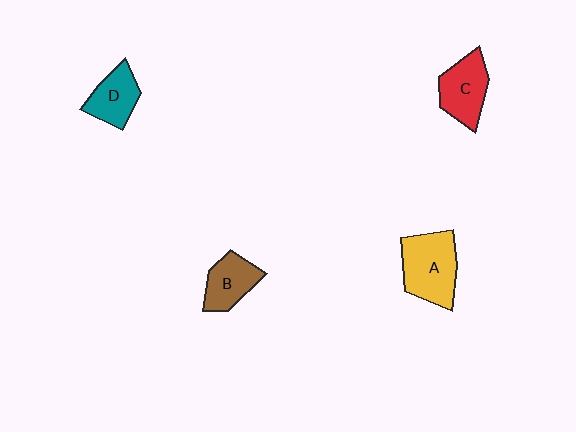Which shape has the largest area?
Shape A (yellow).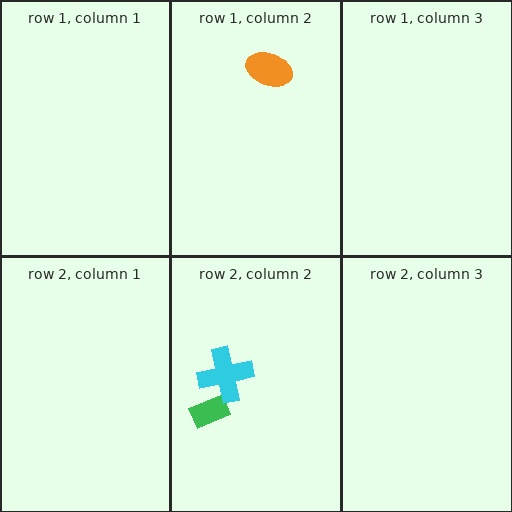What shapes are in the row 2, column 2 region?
The green rectangle, the cyan cross.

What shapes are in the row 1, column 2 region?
The orange ellipse.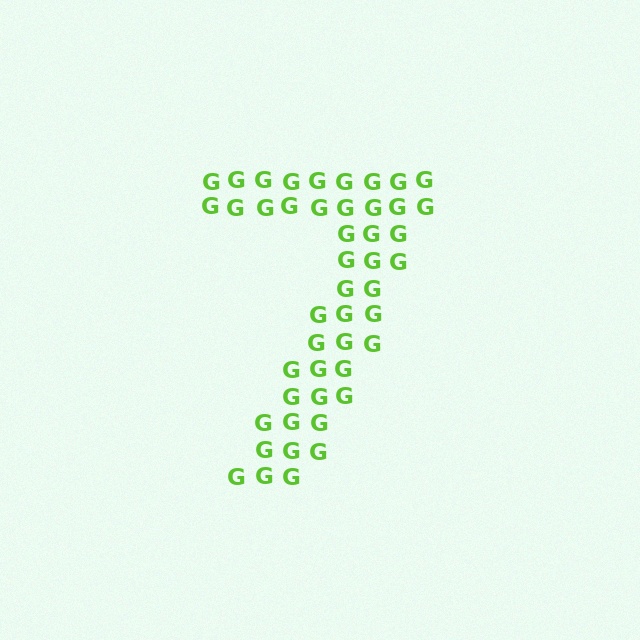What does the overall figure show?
The overall figure shows the digit 7.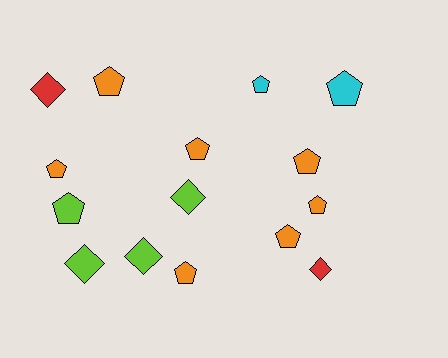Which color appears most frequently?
Orange, with 7 objects.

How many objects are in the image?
There are 15 objects.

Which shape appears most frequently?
Pentagon, with 10 objects.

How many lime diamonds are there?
There are 3 lime diamonds.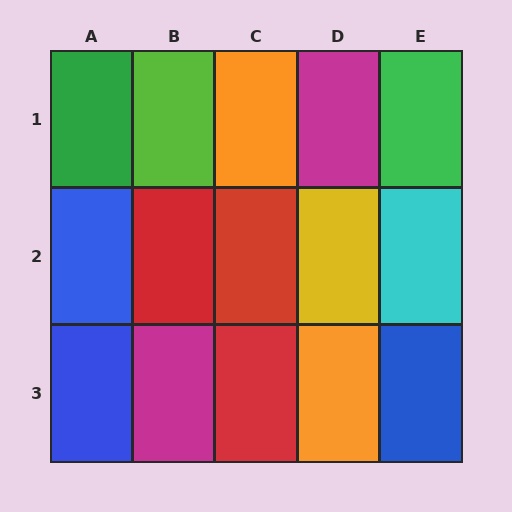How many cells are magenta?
2 cells are magenta.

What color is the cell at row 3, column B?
Magenta.